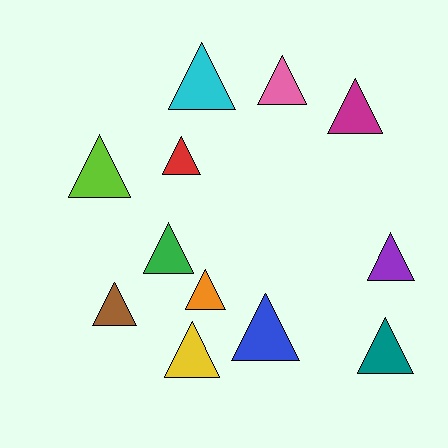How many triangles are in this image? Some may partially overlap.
There are 12 triangles.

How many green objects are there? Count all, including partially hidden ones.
There is 1 green object.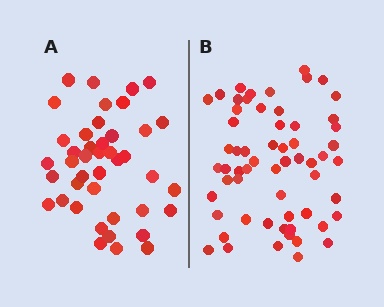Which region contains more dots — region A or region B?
Region B (the right region) has more dots.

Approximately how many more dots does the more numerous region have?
Region B has approximately 20 more dots than region A.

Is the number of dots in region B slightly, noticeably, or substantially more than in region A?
Region B has noticeably more, but not dramatically so. The ratio is roughly 1.4 to 1.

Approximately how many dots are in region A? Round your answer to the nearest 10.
About 40 dots. (The exact count is 42, which rounds to 40.)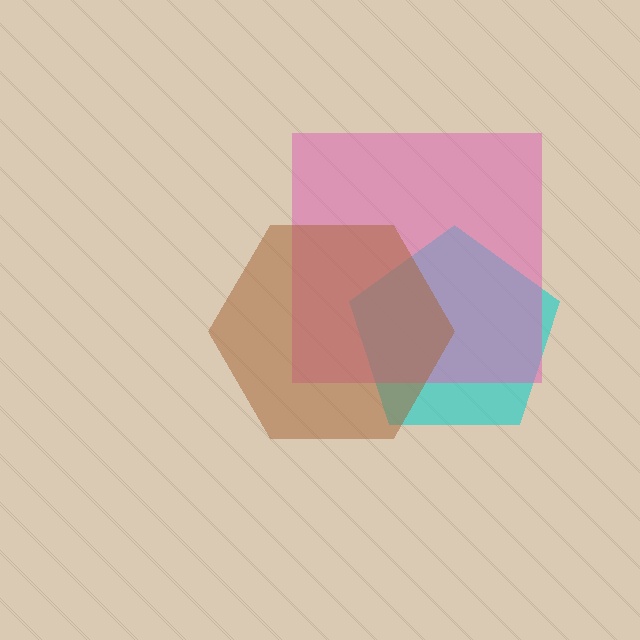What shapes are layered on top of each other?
The layered shapes are: a cyan pentagon, a pink square, a brown hexagon.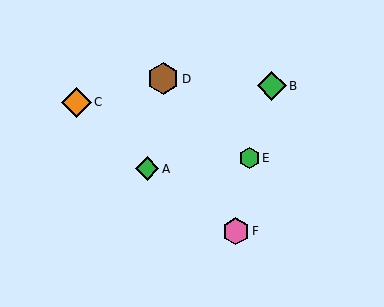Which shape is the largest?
The brown hexagon (labeled D) is the largest.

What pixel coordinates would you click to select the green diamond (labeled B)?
Click at (272, 86) to select the green diamond B.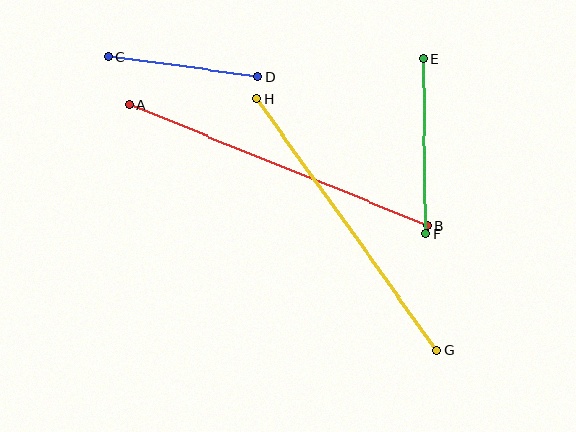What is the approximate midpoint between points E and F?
The midpoint is at approximately (424, 146) pixels.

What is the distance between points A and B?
The distance is approximately 322 pixels.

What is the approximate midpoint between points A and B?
The midpoint is at approximately (278, 165) pixels.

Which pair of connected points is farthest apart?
Points A and B are farthest apart.